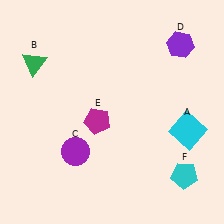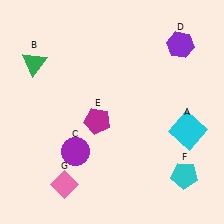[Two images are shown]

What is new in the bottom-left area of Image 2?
A pink diamond (G) was added in the bottom-left area of Image 2.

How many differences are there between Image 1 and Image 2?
There is 1 difference between the two images.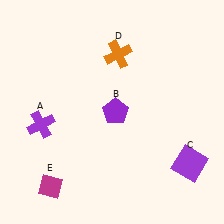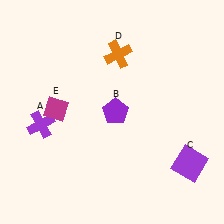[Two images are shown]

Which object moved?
The magenta diamond (E) moved up.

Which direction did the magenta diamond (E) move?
The magenta diamond (E) moved up.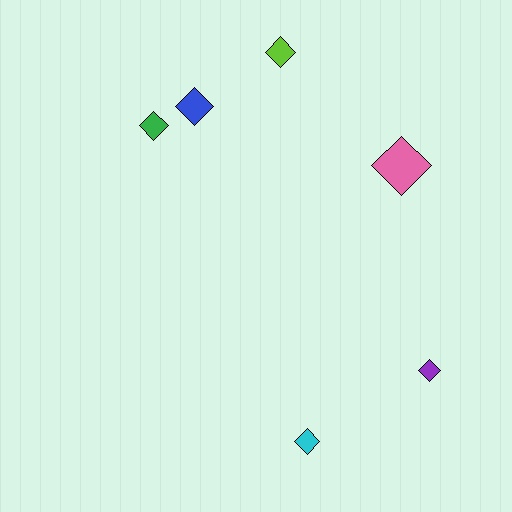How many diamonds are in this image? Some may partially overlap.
There are 6 diamonds.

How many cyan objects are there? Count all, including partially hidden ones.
There is 1 cyan object.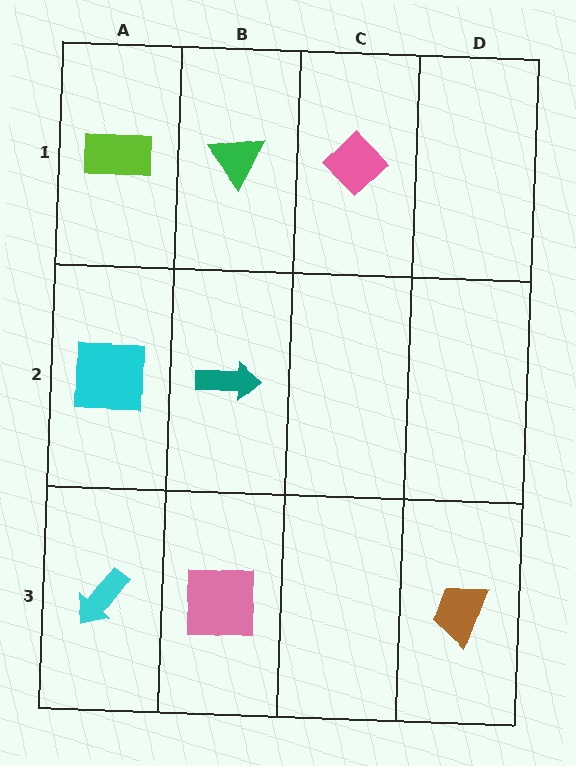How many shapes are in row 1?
3 shapes.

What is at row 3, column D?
A brown trapezoid.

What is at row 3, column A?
A cyan arrow.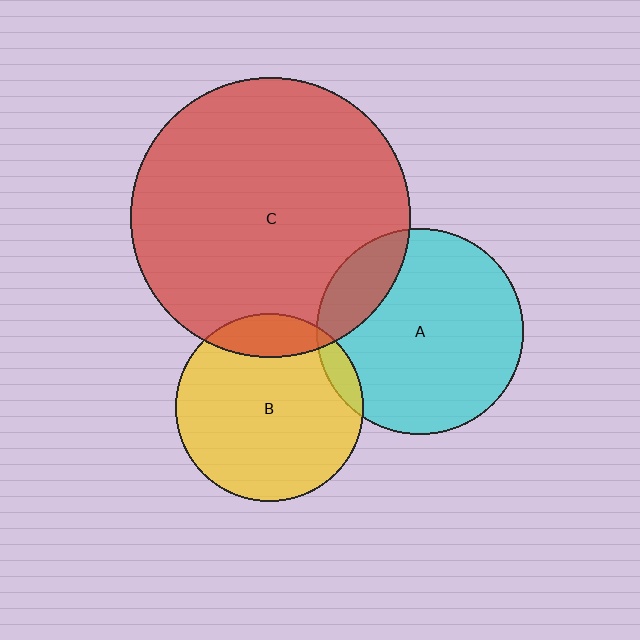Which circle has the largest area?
Circle C (red).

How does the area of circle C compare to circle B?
Approximately 2.2 times.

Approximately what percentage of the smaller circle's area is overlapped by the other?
Approximately 15%.